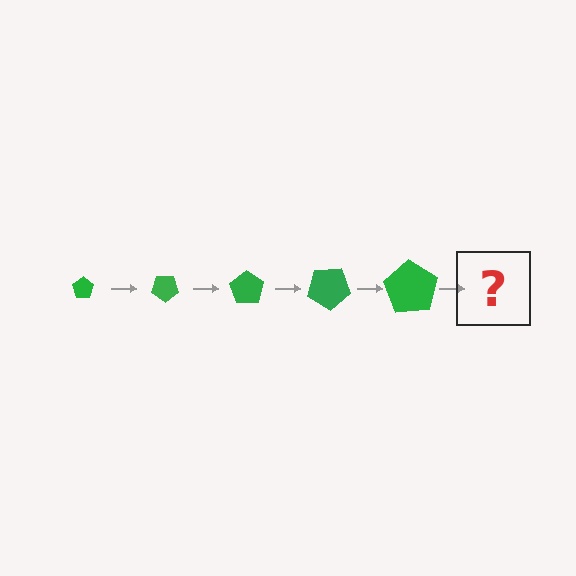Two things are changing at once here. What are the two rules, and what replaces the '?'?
The two rules are that the pentagon grows larger each step and it rotates 35 degrees each step. The '?' should be a pentagon, larger than the previous one and rotated 175 degrees from the start.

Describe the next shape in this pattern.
It should be a pentagon, larger than the previous one and rotated 175 degrees from the start.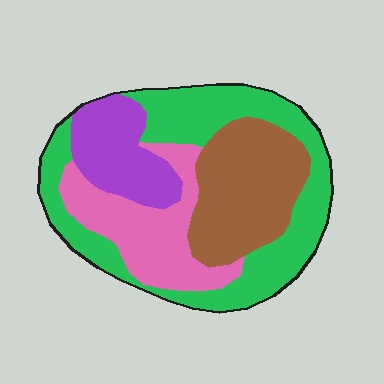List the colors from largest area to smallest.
From largest to smallest: green, brown, pink, purple.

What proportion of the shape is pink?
Pink takes up less than a quarter of the shape.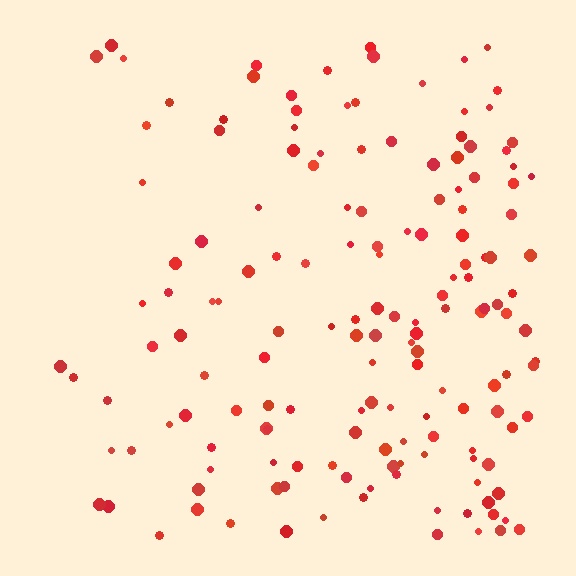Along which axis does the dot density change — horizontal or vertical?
Horizontal.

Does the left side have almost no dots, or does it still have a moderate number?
Still a moderate number, just noticeably fewer than the right.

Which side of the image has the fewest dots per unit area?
The left.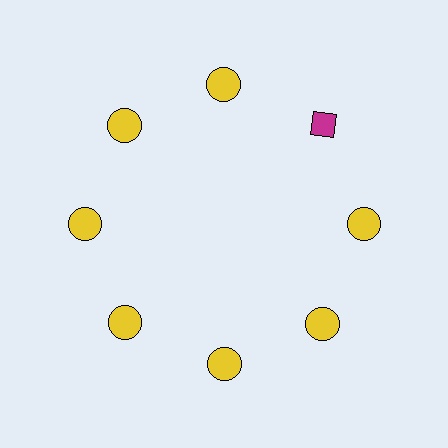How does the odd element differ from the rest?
It differs in both color (magenta instead of yellow) and shape (diamond instead of circle).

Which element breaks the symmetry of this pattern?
The magenta diamond at roughly the 2 o'clock position breaks the symmetry. All other shapes are yellow circles.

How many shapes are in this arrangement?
There are 8 shapes arranged in a ring pattern.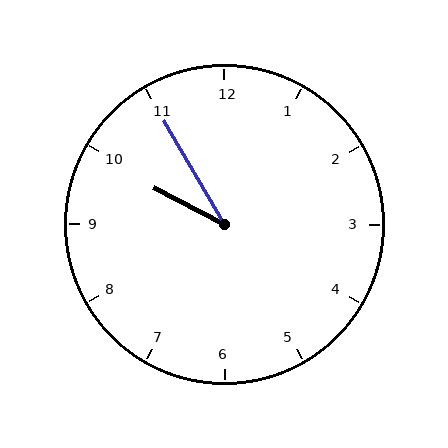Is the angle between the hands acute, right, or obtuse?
It is acute.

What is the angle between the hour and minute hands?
Approximately 32 degrees.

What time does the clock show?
9:55.